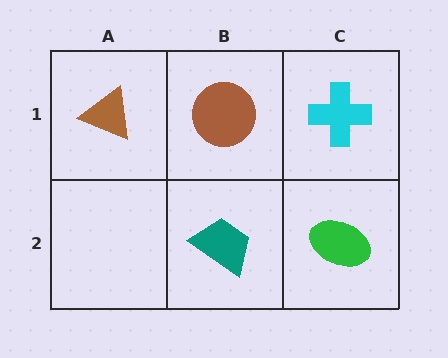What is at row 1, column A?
A brown triangle.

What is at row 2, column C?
A green ellipse.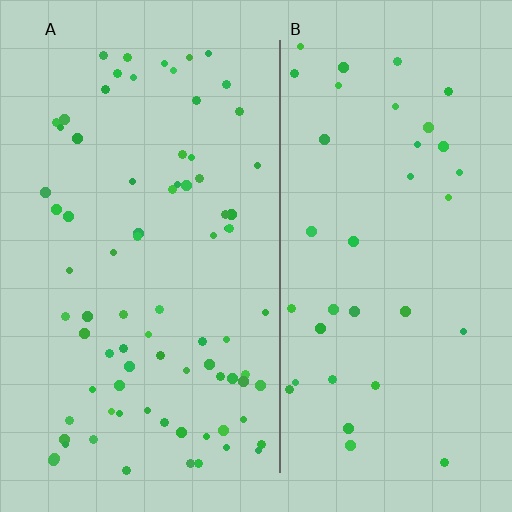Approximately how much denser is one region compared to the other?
Approximately 2.1× — region A over region B.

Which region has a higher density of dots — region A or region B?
A (the left).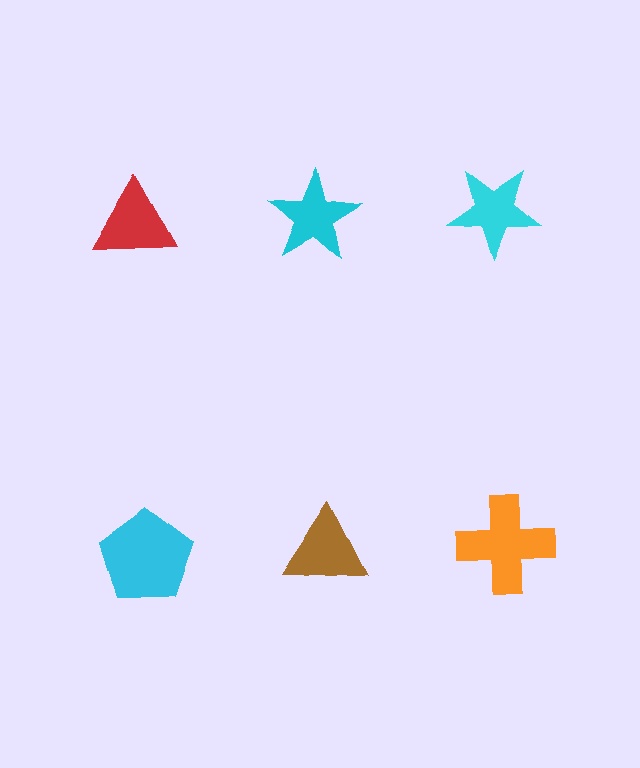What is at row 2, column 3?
An orange cross.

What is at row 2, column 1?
A cyan pentagon.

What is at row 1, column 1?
A red triangle.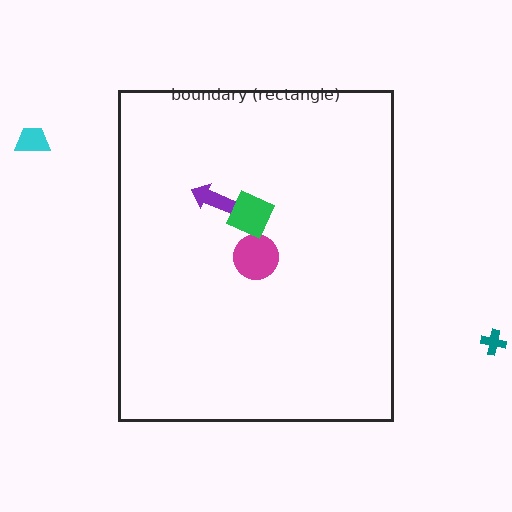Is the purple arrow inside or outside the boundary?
Inside.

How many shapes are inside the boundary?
3 inside, 2 outside.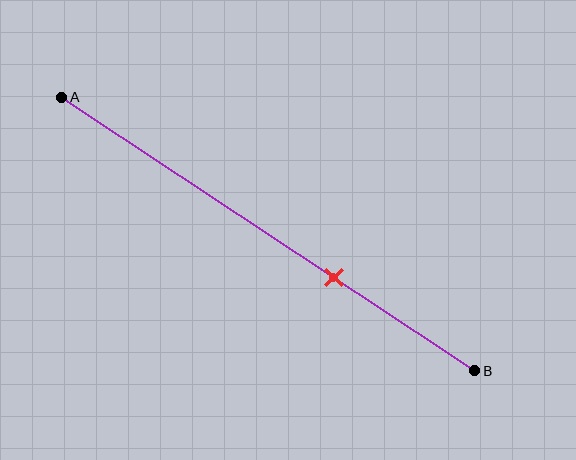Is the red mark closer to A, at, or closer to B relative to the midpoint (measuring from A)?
The red mark is closer to point B than the midpoint of segment AB.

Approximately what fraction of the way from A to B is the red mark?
The red mark is approximately 65% of the way from A to B.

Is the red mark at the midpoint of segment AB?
No, the mark is at about 65% from A, not at the 50% midpoint.